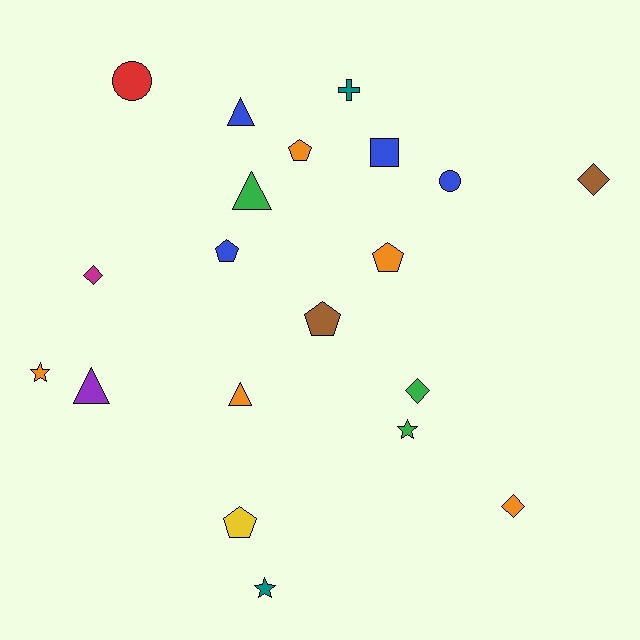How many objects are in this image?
There are 20 objects.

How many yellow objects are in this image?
There is 1 yellow object.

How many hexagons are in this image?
There are no hexagons.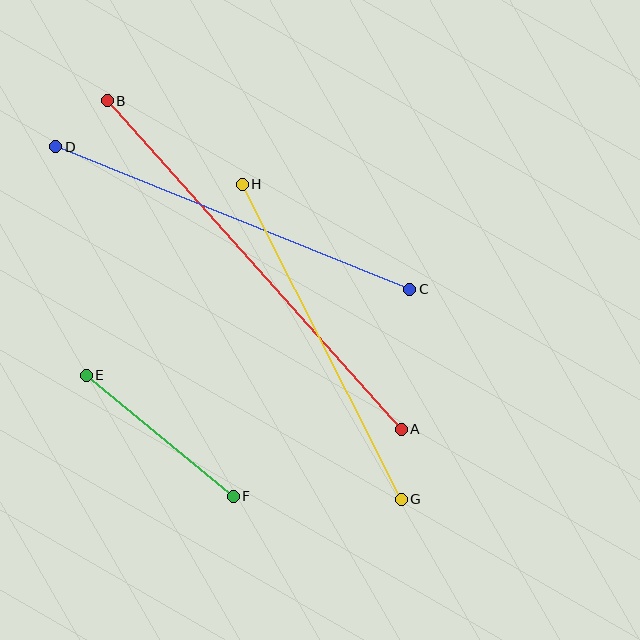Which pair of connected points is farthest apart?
Points A and B are farthest apart.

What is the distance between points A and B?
The distance is approximately 440 pixels.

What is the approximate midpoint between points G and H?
The midpoint is at approximately (322, 342) pixels.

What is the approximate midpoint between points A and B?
The midpoint is at approximately (254, 265) pixels.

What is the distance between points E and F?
The distance is approximately 190 pixels.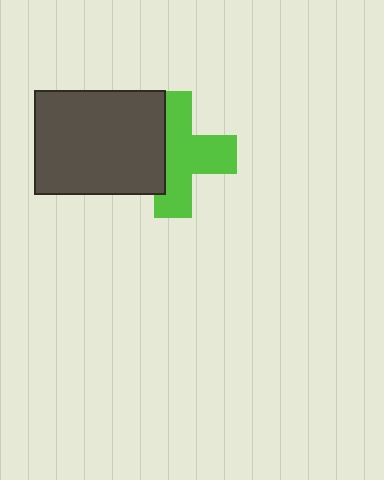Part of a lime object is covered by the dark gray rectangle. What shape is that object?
It is a cross.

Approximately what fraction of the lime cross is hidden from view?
Roughly 36% of the lime cross is hidden behind the dark gray rectangle.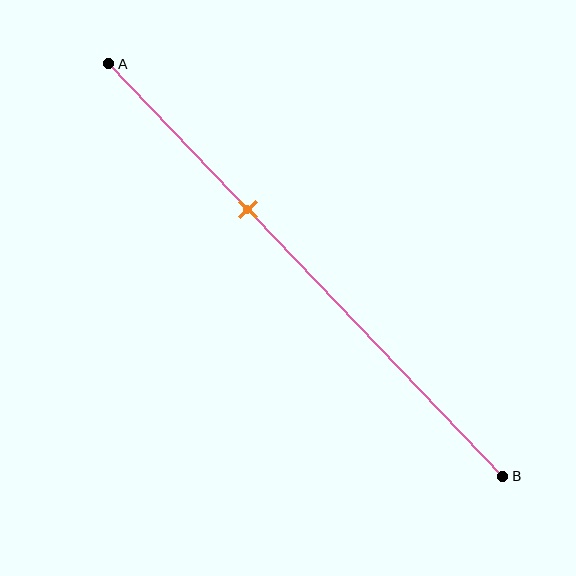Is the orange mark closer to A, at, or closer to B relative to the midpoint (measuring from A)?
The orange mark is closer to point A than the midpoint of segment AB.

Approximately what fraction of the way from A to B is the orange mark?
The orange mark is approximately 35% of the way from A to B.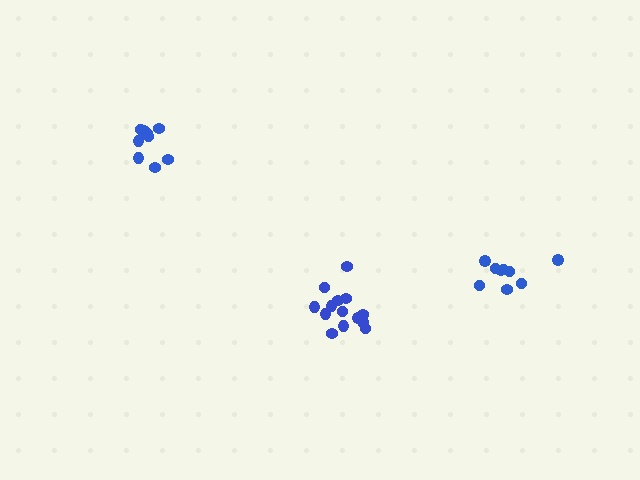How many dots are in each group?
Group 1: 9 dots, Group 2: 9 dots, Group 3: 14 dots (32 total).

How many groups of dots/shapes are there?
There are 3 groups.